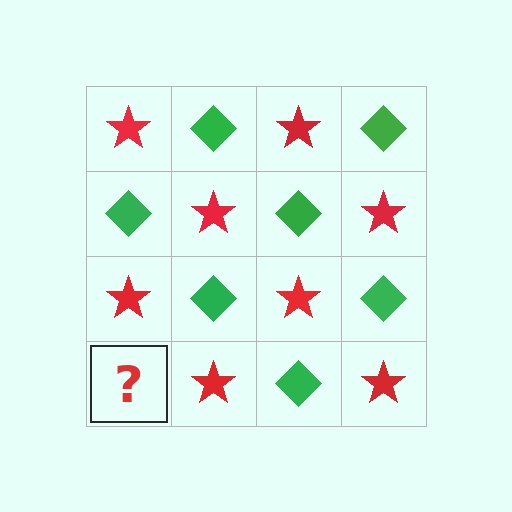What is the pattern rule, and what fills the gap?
The rule is that it alternates red star and green diamond in a checkerboard pattern. The gap should be filled with a green diamond.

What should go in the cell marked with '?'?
The missing cell should contain a green diamond.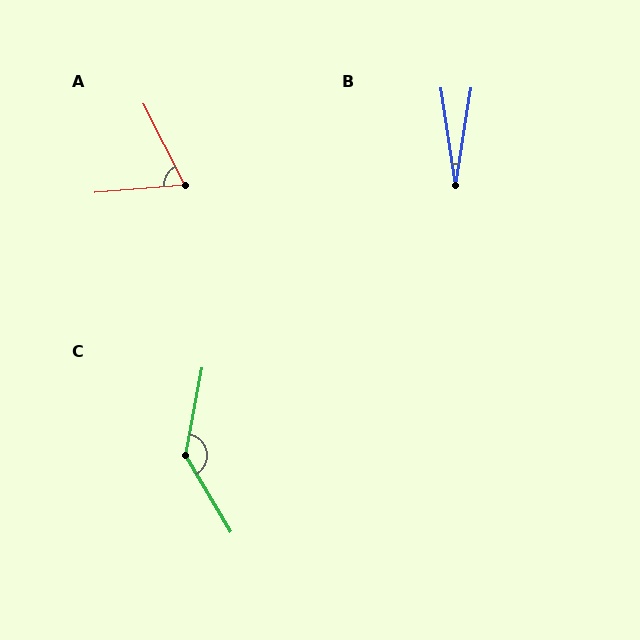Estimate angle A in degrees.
Approximately 68 degrees.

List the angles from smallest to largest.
B (17°), A (68°), C (139°).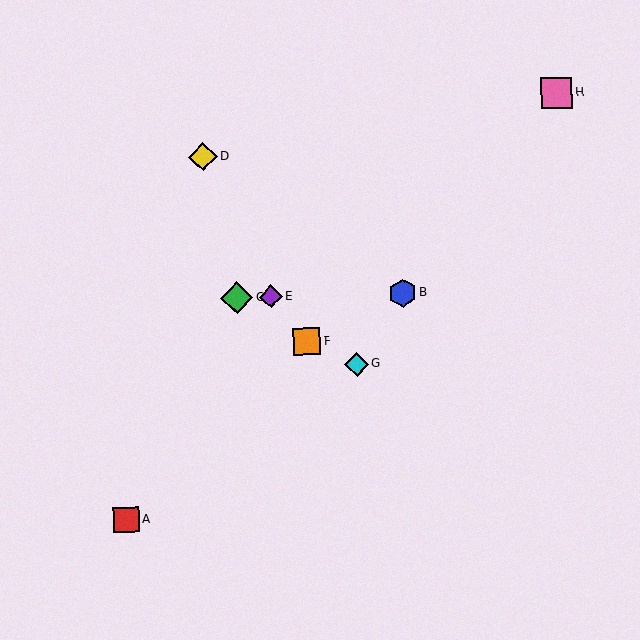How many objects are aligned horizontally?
3 objects (B, C, E) are aligned horizontally.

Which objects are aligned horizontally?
Objects B, C, E are aligned horizontally.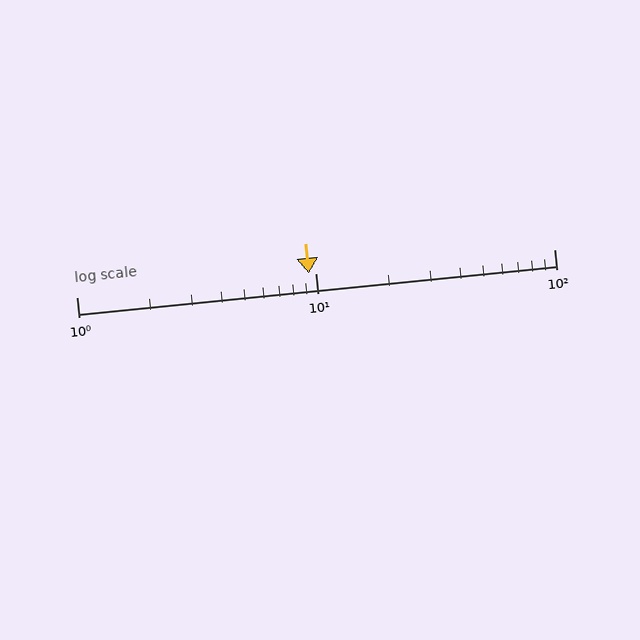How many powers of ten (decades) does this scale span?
The scale spans 2 decades, from 1 to 100.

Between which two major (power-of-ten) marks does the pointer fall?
The pointer is between 1 and 10.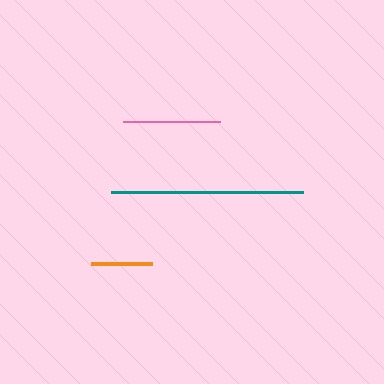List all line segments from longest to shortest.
From longest to shortest: teal, pink, orange.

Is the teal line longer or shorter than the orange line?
The teal line is longer than the orange line.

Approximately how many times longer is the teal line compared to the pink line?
The teal line is approximately 2.0 times the length of the pink line.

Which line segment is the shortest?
The orange line is the shortest at approximately 61 pixels.